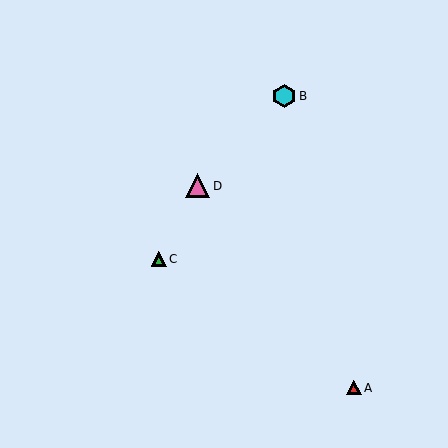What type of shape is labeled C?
Shape C is a green triangle.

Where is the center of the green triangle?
The center of the green triangle is at (159, 259).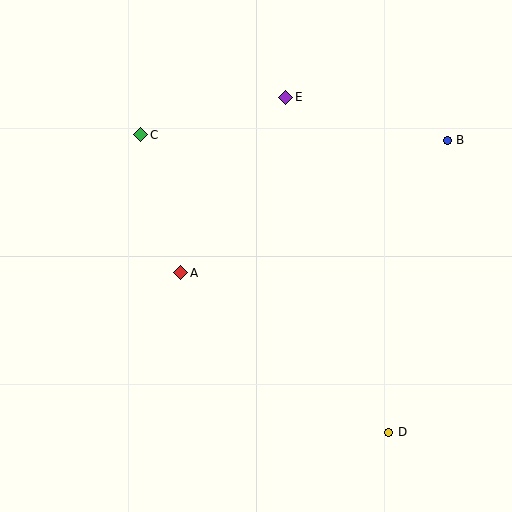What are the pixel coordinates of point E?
Point E is at (286, 97).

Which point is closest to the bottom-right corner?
Point D is closest to the bottom-right corner.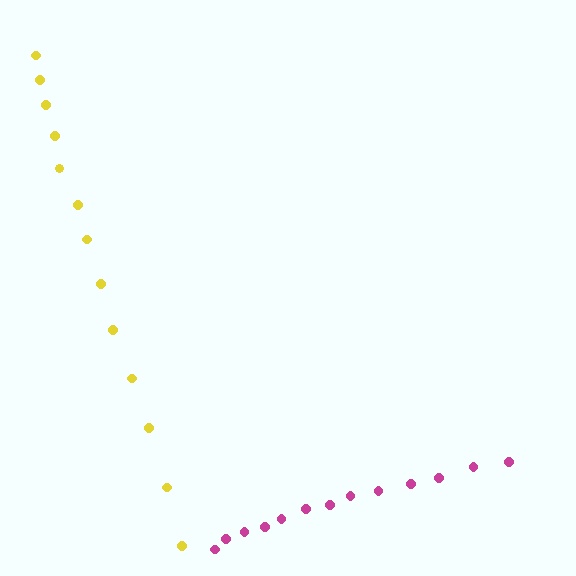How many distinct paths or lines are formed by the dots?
There are 2 distinct paths.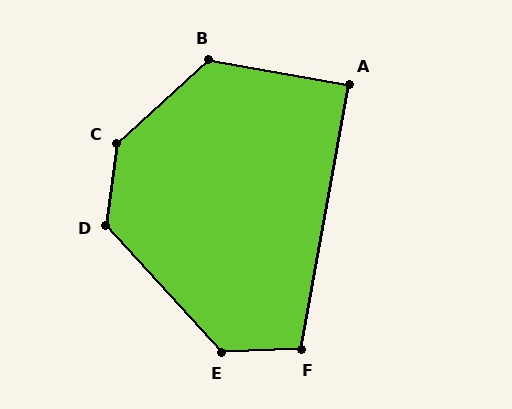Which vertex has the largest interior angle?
C, at approximately 140 degrees.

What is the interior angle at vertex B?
Approximately 128 degrees (obtuse).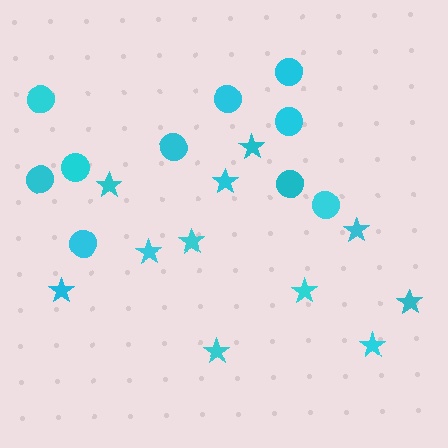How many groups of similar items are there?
There are 2 groups: one group of stars (11) and one group of circles (10).